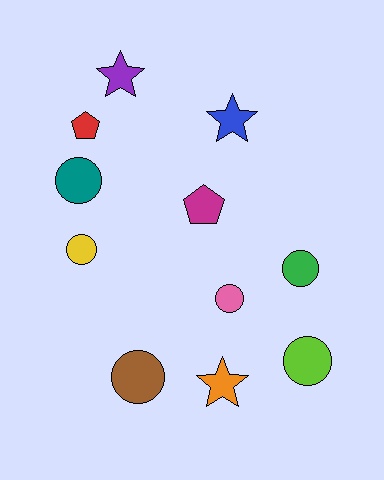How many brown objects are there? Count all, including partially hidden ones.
There is 1 brown object.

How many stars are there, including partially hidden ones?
There are 3 stars.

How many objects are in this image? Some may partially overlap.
There are 11 objects.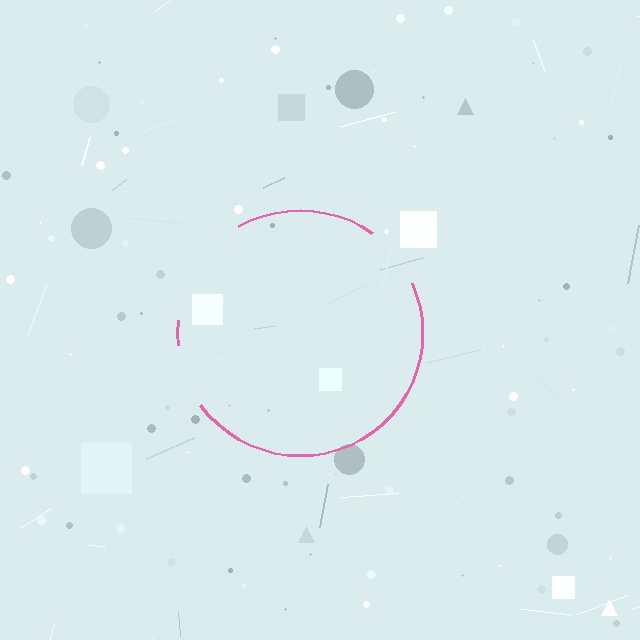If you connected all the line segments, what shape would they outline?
They would outline a circle.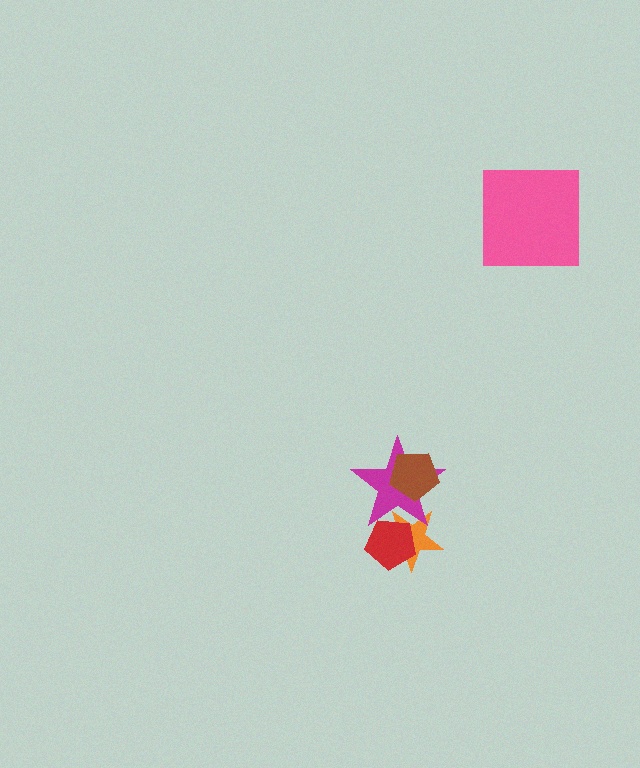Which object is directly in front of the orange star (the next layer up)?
The red pentagon is directly in front of the orange star.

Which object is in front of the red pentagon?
The magenta star is in front of the red pentagon.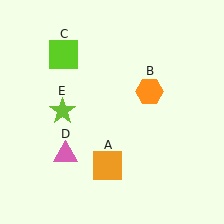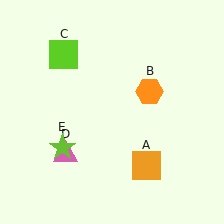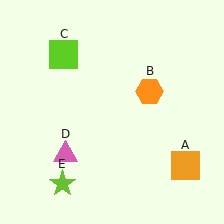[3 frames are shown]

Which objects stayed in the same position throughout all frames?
Orange hexagon (object B) and lime square (object C) and pink triangle (object D) remained stationary.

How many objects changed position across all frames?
2 objects changed position: orange square (object A), lime star (object E).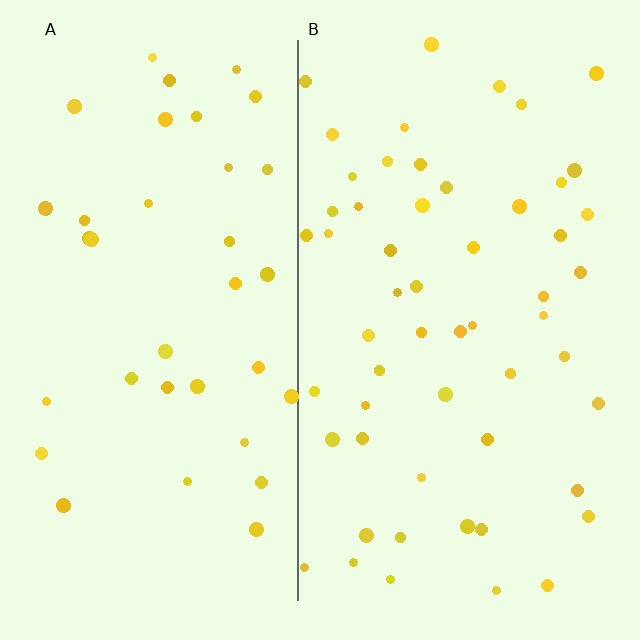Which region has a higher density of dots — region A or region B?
B (the right).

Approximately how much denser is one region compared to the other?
Approximately 1.6× — region B over region A.